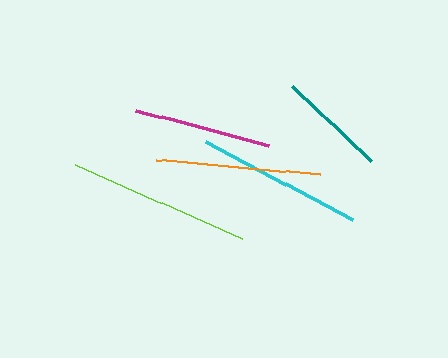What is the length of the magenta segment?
The magenta segment is approximately 137 pixels long.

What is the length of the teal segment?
The teal segment is approximately 108 pixels long.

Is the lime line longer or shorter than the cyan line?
The lime line is longer than the cyan line.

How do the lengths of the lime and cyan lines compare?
The lime and cyan lines are approximately the same length.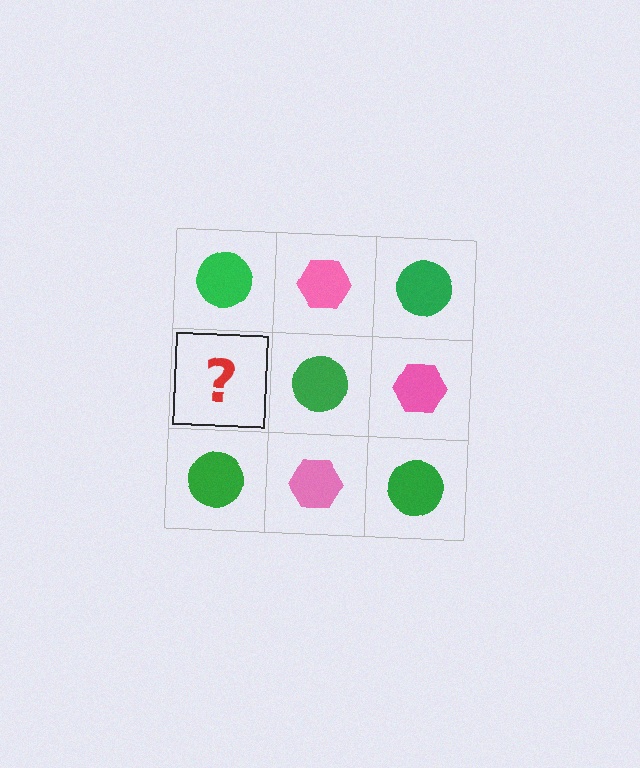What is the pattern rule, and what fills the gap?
The rule is that it alternates green circle and pink hexagon in a checkerboard pattern. The gap should be filled with a pink hexagon.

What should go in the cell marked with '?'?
The missing cell should contain a pink hexagon.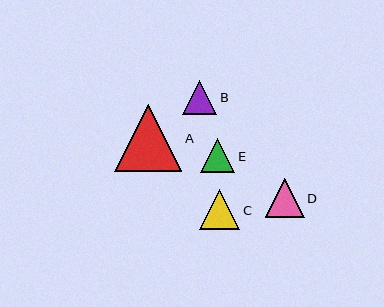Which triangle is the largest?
Triangle A is the largest with a size of approximately 67 pixels.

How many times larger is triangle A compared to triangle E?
Triangle A is approximately 1.9 times the size of triangle E.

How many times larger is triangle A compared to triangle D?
Triangle A is approximately 1.7 times the size of triangle D.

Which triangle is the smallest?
Triangle B is the smallest with a size of approximately 34 pixels.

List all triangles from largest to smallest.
From largest to smallest: A, C, D, E, B.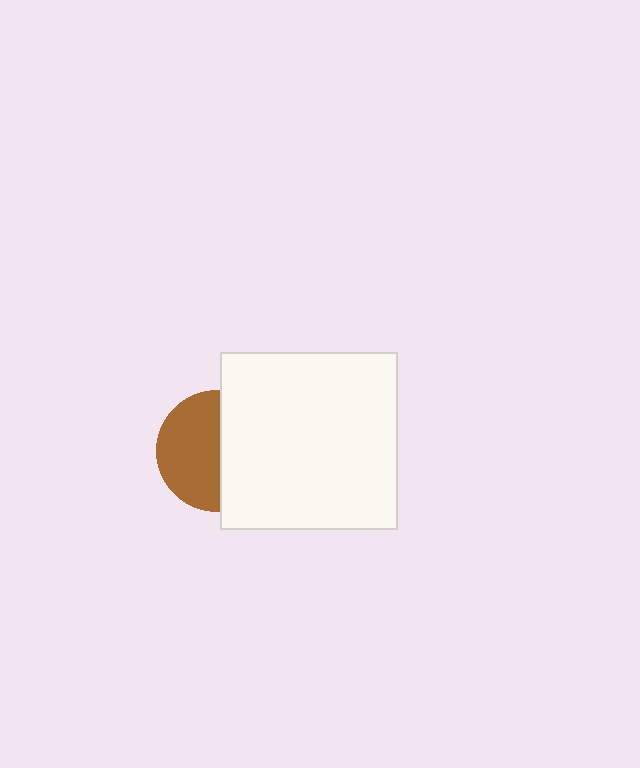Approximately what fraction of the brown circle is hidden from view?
Roughly 48% of the brown circle is hidden behind the white square.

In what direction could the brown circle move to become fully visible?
The brown circle could move left. That would shift it out from behind the white square entirely.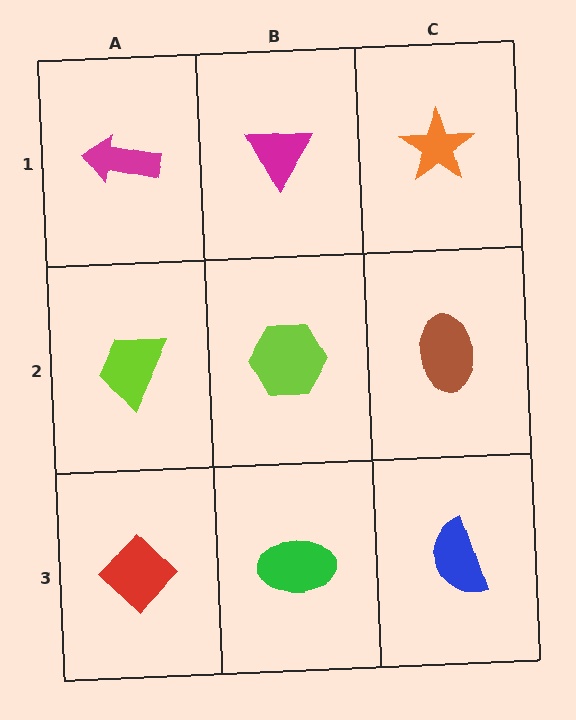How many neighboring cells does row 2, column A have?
3.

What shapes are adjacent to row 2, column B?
A magenta triangle (row 1, column B), a green ellipse (row 3, column B), a lime trapezoid (row 2, column A), a brown ellipse (row 2, column C).